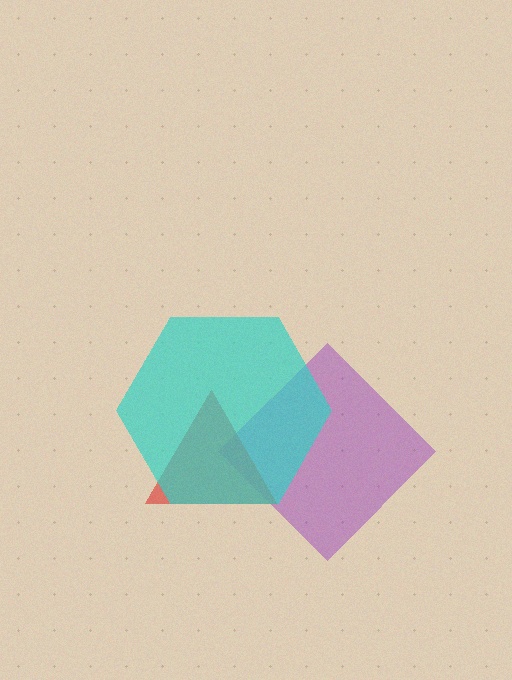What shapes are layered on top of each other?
The layered shapes are: a purple diamond, a red triangle, a cyan hexagon.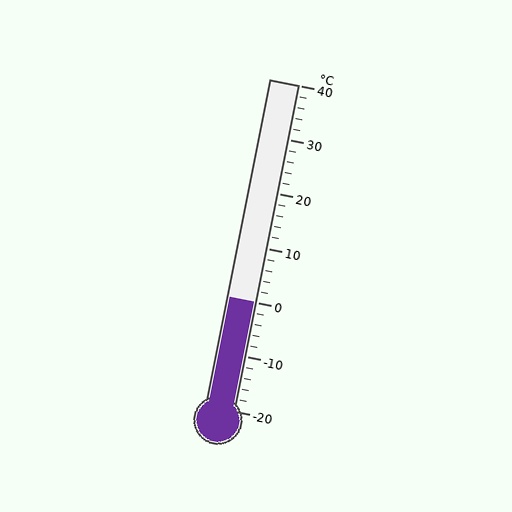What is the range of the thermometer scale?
The thermometer scale ranges from -20°C to 40°C.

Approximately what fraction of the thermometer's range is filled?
The thermometer is filled to approximately 35% of its range.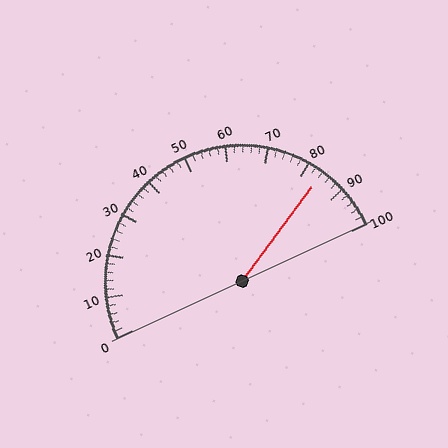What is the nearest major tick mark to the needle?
The nearest major tick mark is 80.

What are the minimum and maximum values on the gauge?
The gauge ranges from 0 to 100.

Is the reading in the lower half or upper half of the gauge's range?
The reading is in the upper half of the range (0 to 100).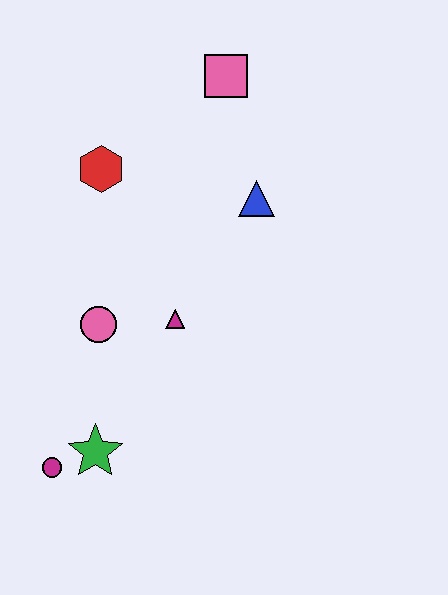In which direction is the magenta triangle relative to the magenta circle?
The magenta triangle is above the magenta circle.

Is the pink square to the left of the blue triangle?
Yes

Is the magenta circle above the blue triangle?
No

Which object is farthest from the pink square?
The magenta circle is farthest from the pink square.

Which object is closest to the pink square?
The blue triangle is closest to the pink square.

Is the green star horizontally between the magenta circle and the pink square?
Yes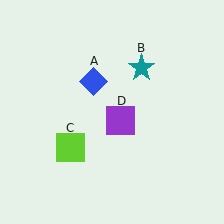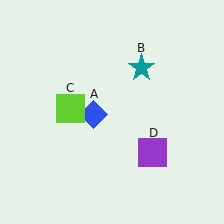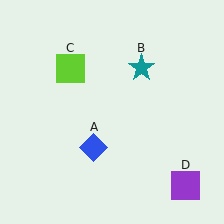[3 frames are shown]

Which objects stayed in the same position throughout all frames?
Teal star (object B) remained stationary.